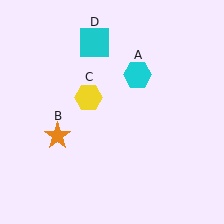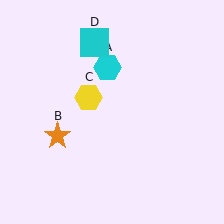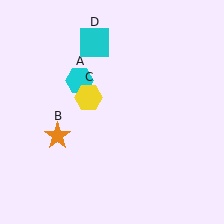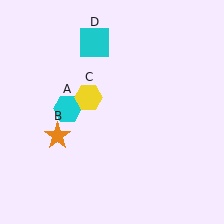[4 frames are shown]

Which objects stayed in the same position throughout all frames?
Orange star (object B) and yellow hexagon (object C) and cyan square (object D) remained stationary.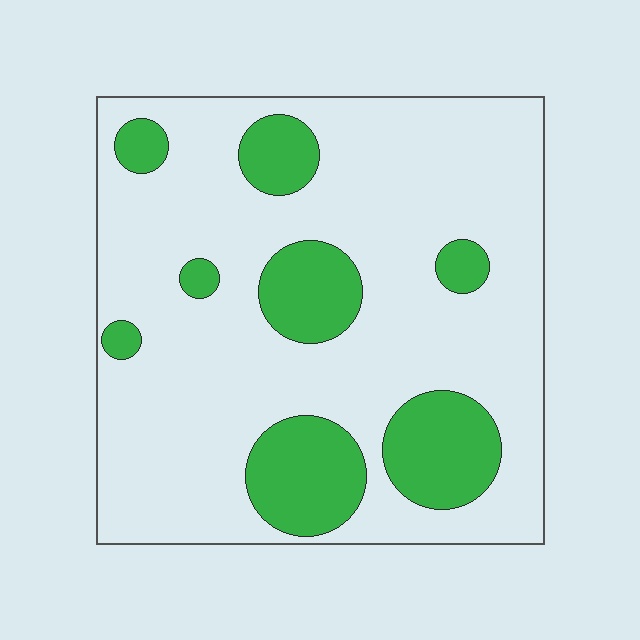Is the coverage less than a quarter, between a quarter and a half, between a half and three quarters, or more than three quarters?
Less than a quarter.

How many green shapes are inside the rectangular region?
8.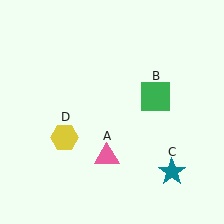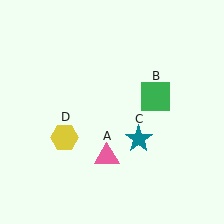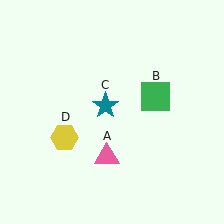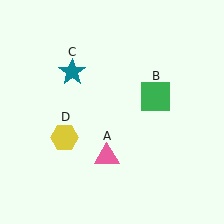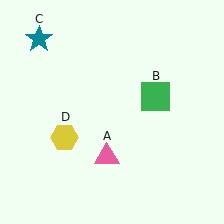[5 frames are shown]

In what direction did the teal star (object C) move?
The teal star (object C) moved up and to the left.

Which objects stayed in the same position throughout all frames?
Pink triangle (object A) and green square (object B) and yellow hexagon (object D) remained stationary.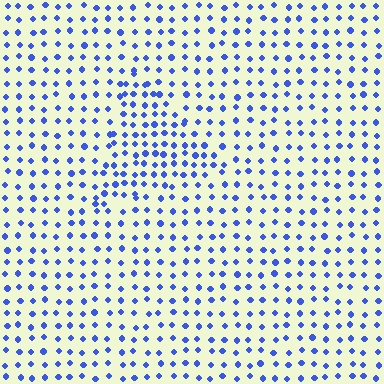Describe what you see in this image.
The image contains small blue elements arranged at two different densities. A triangle-shaped region is visible where the elements are more densely packed than the surrounding area.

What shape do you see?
I see a triangle.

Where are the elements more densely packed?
The elements are more densely packed inside the triangle boundary.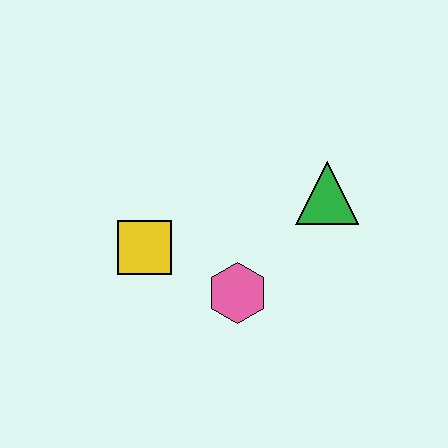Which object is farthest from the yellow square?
The green triangle is farthest from the yellow square.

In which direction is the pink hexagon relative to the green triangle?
The pink hexagon is below the green triangle.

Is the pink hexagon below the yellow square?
Yes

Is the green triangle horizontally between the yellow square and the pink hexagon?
No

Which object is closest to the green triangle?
The pink hexagon is closest to the green triangle.